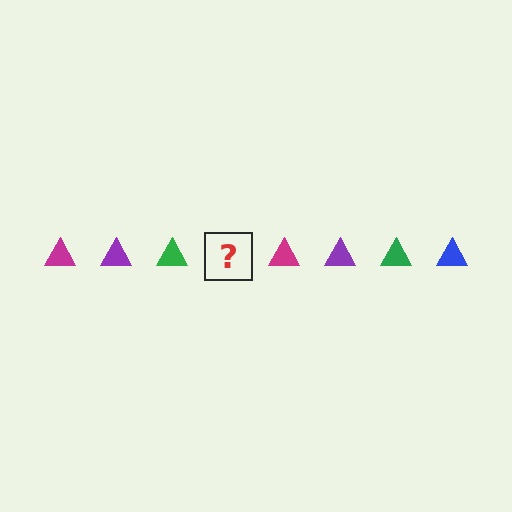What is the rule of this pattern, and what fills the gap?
The rule is that the pattern cycles through magenta, purple, green, blue triangles. The gap should be filled with a blue triangle.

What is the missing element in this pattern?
The missing element is a blue triangle.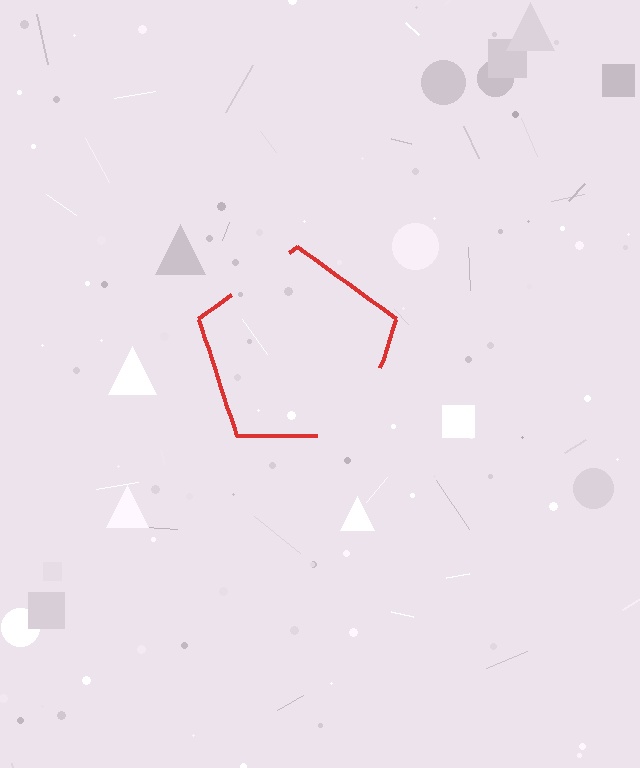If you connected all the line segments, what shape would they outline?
They would outline a pentagon.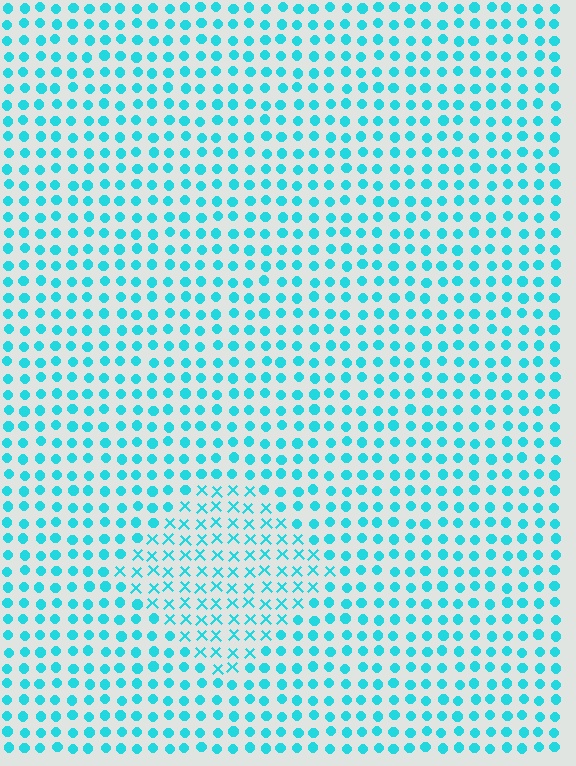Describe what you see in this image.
The image is filled with small cyan elements arranged in a uniform grid. A diamond-shaped region contains X marks, while the surrounding area contains circles. The boundary is defined purely by the change in element shape.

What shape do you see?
I see a diamond.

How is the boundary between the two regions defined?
The boundary is defined by a change in element shape: X marks inside vs. circles outside. All elements share the same color and spacing.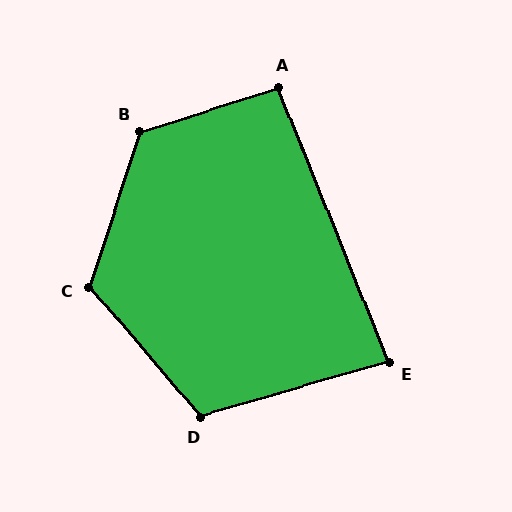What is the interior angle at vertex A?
Approximately 94 degrees (approximately right).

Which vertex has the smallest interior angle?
E, at approximately 84 degrees.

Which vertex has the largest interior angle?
B, at approximately 126 degrees.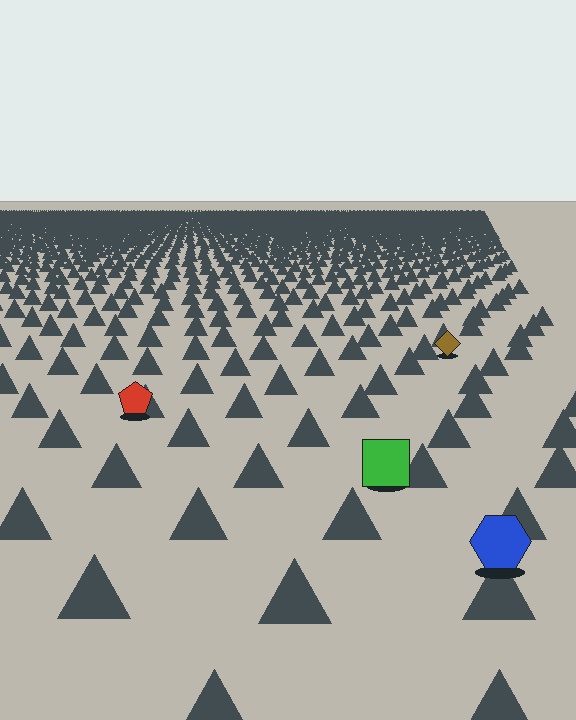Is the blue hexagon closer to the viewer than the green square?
Yes. The blue hexagon is closer — you can tell from the texture gradient: the ground texture is coarser near it.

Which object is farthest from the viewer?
The brown diamond is farthest from the viewer. It appears smaller and the ground texture around it is denser.